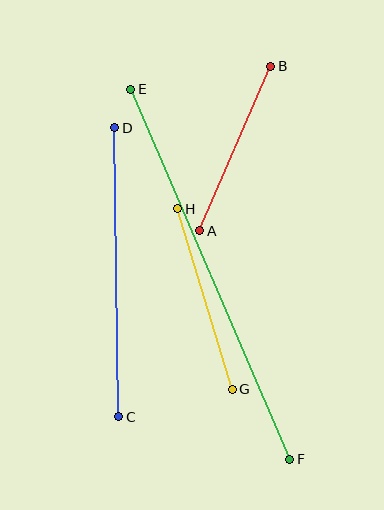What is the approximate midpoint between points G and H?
The midpoint is at approximately (205, 299) pixels.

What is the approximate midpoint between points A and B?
The midpoint is at approximately (235, 148) pixels.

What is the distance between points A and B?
The distance is approximately 179 pixels.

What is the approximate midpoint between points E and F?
The midpoint is at approximately (210, 274) pixels.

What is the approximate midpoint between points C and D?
The midpoint is at approximately (117, 272) pixels.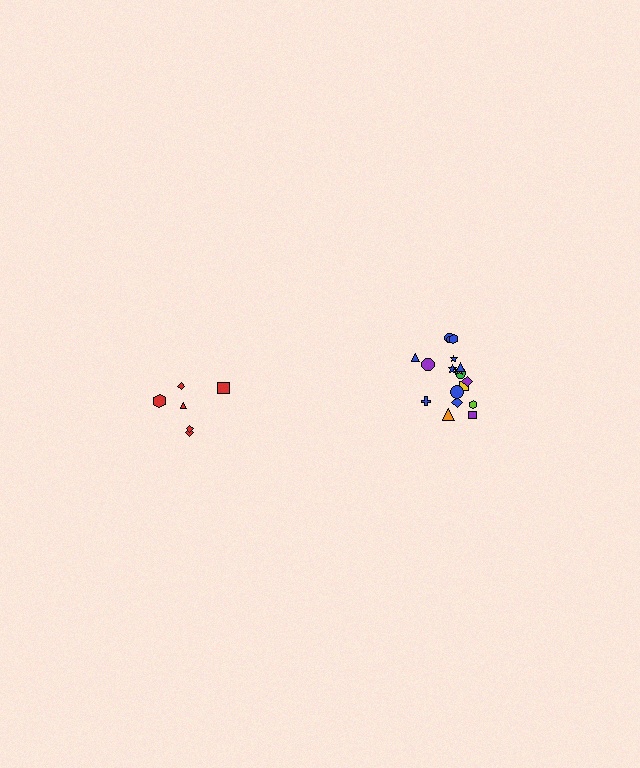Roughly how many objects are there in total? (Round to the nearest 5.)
Roughly 25 objects in total.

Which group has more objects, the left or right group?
The right group.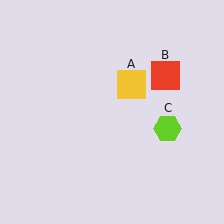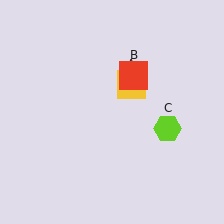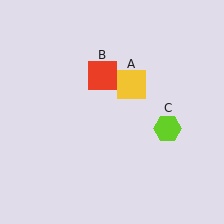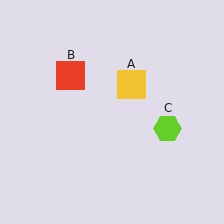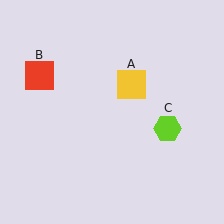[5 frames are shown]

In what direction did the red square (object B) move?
The red square (object B) moved left.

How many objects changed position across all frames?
1 object changed position: red square (object B).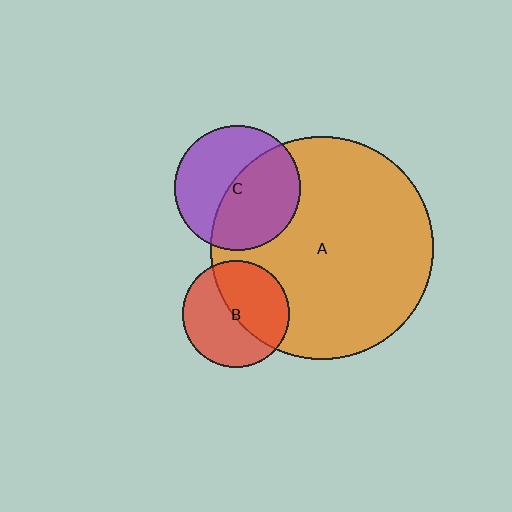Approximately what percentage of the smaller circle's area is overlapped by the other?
Approximately 50%.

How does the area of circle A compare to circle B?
Approximately 4.3 times.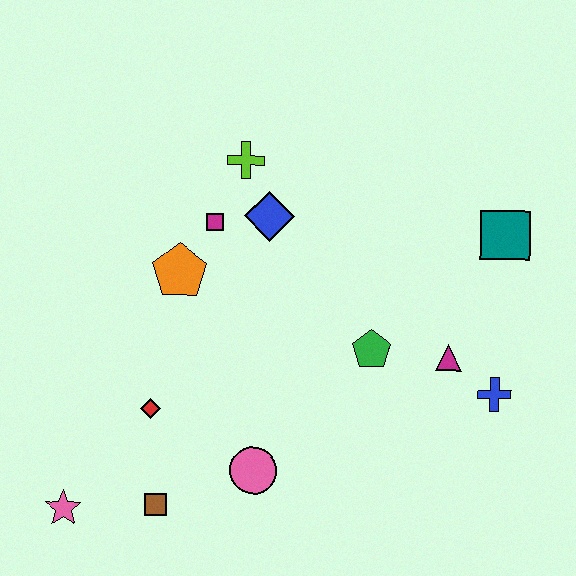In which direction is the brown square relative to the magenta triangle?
The brown square is to the left of the magenta triangle.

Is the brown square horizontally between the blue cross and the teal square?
No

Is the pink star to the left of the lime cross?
Yes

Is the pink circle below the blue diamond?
Yes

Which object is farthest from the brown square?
The teal square is farthest from the brown square.